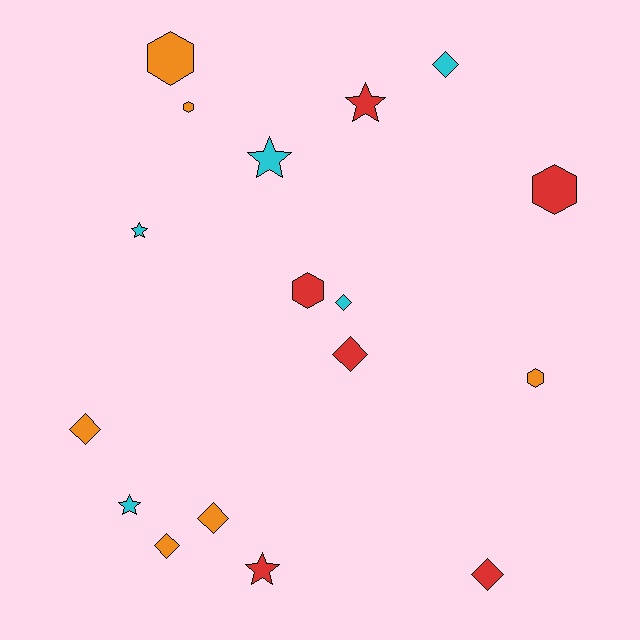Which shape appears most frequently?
Diamond, with 7 objects.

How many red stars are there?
There are 2 red stars.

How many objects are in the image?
There are 17 objects.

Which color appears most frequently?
Red, with 6 objects.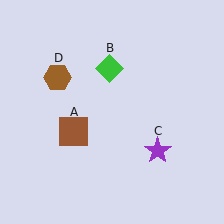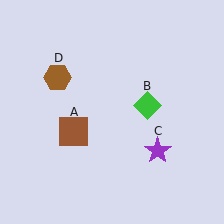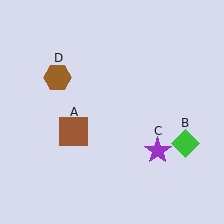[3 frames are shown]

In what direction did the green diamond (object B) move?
The green diamond (object B) moved down and to the right.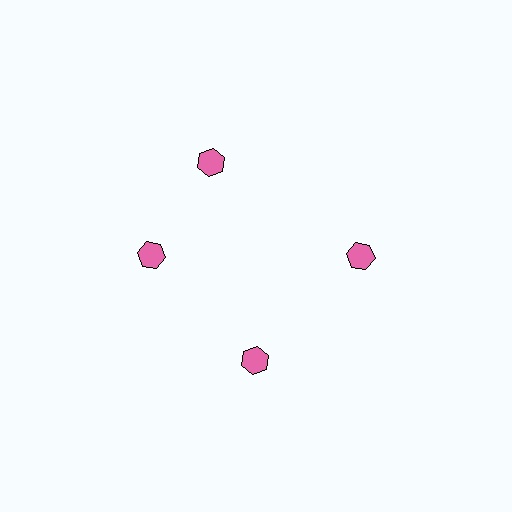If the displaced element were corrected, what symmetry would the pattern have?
It would have 4-fold rotational symmetry — the pattern would map onto itself every 90 degrees.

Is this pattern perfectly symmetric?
No. The 4 pink hexagons are arranged in a ring, but one element near the 12 o'clock position is rotated out of alignment along the ring, breaking the 4-fold rotational symmetry.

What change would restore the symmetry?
The symmetry would be restored by rotating it back into even spacing with its neighbors so that all 4 hexagons sit at equal angles and equal distance from the center.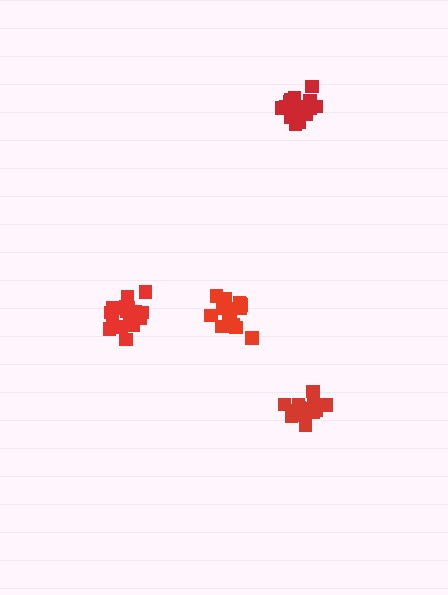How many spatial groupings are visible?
There are 4 spatial groupings.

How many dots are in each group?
Group 1: 17 dots, Group 2: 20 dots, Group 3: 20 dots, Group 4: 20 dots (77 total).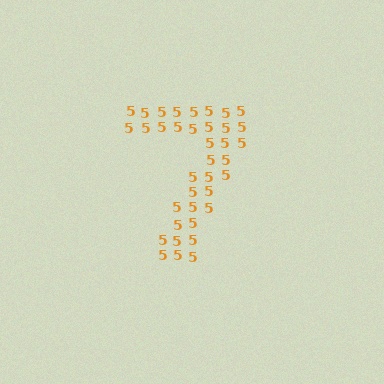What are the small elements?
The small elements are digit 5's.